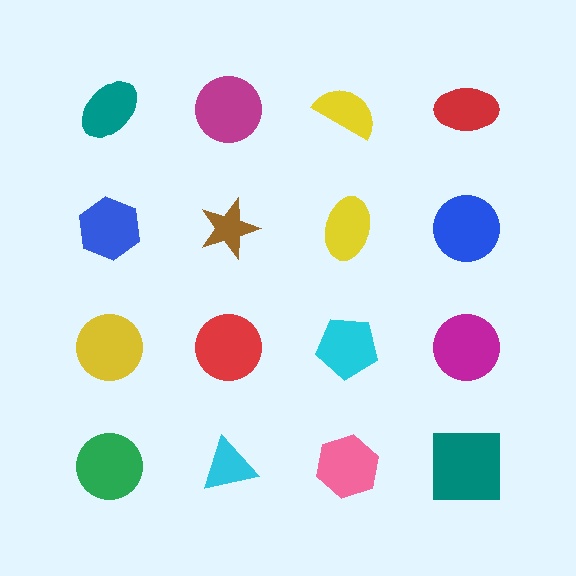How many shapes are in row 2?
4 shapes.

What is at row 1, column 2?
A magenta circle.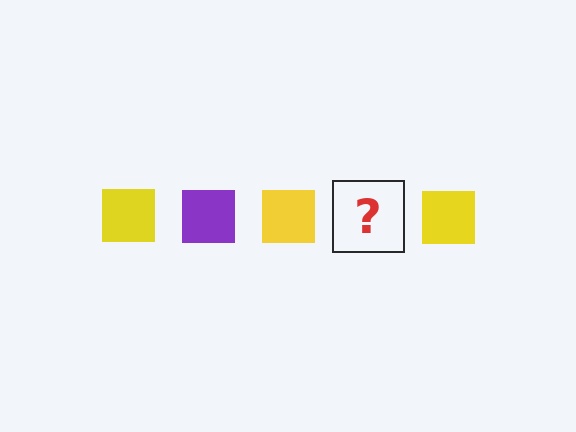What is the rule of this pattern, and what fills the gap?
The rule is that the pattern cycles through yellow, purple squares. The gap should be filled with a purple square.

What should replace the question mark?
The question mark should be replaced with a purple square.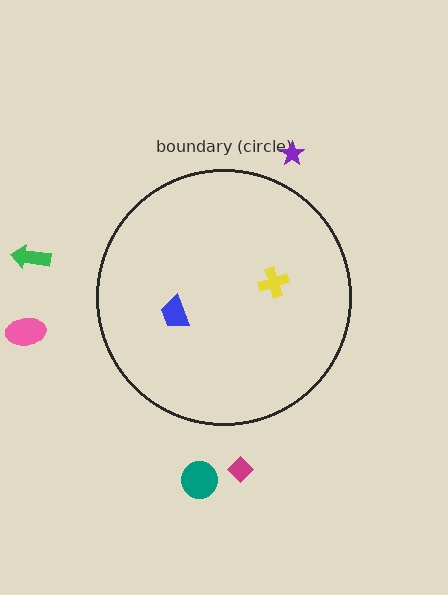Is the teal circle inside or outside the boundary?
Outside.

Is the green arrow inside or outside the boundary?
Outside.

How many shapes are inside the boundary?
2 inside, 5 outside.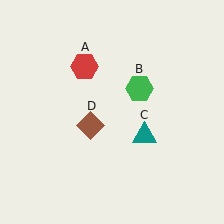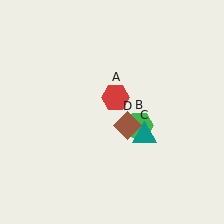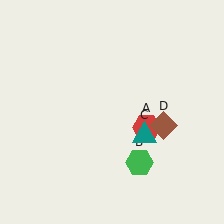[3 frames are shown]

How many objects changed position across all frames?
3 objects changed position: red hexagon (object A), green hexagon (object B), brown diamond (object D).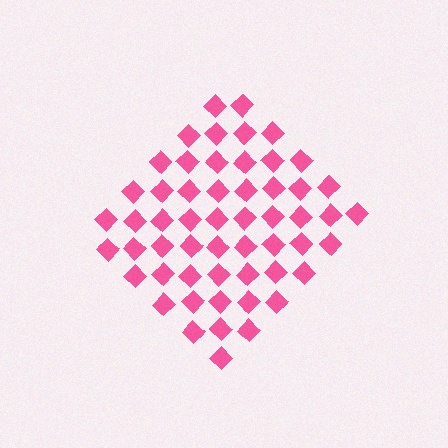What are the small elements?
The small elements are diamonds.